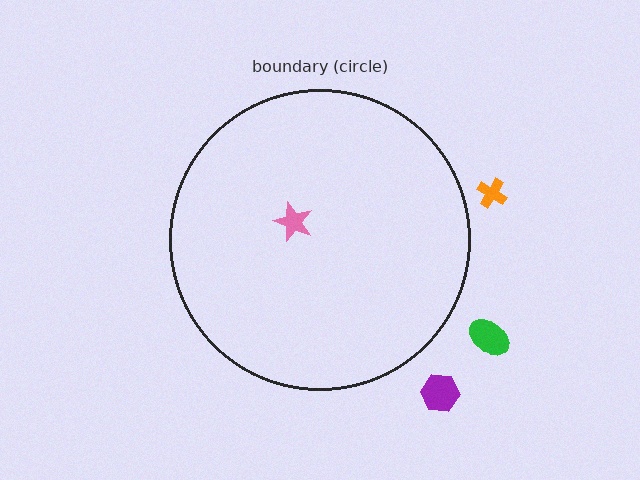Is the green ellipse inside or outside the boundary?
Outside.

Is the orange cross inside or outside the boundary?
Outside.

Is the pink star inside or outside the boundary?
Inside.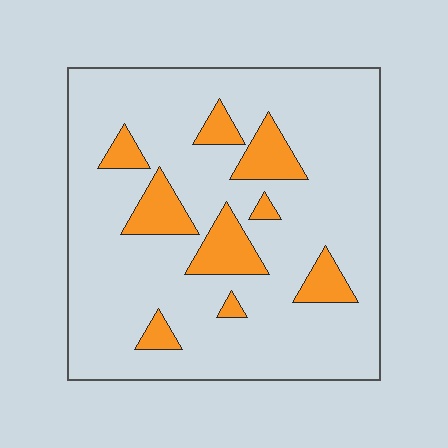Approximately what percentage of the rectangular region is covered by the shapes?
Approximately 15%.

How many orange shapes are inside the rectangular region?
9.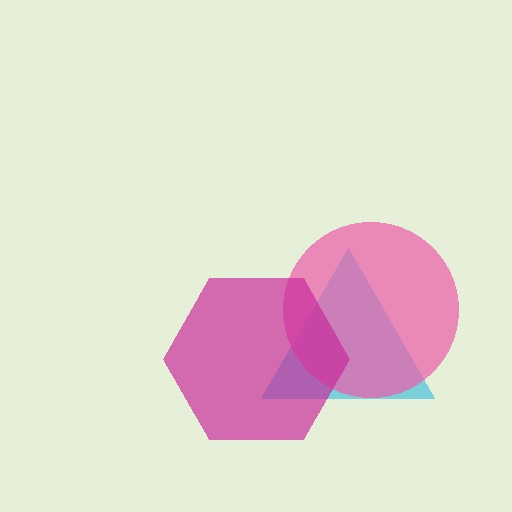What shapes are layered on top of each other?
The layered shapes are: a cyan triangle, a pink circle, a magenta hexagon.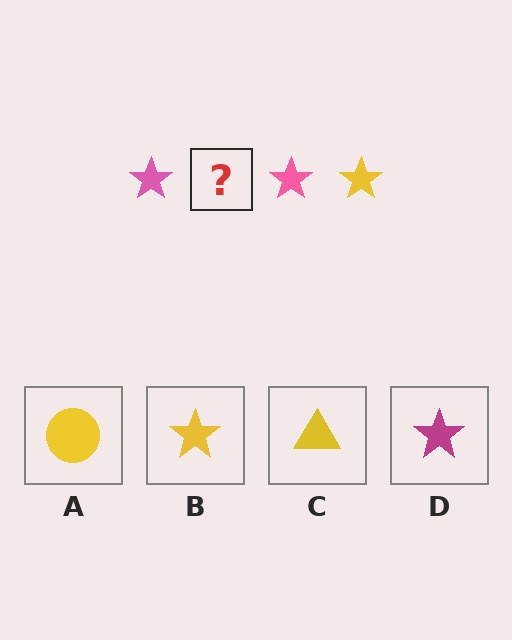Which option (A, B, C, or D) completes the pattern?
B.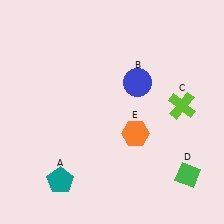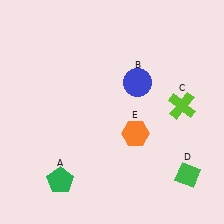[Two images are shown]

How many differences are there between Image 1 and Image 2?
There is 1 difference between the two images.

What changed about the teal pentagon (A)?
In Image 1, A is teal. In Image 2, it changed to green.